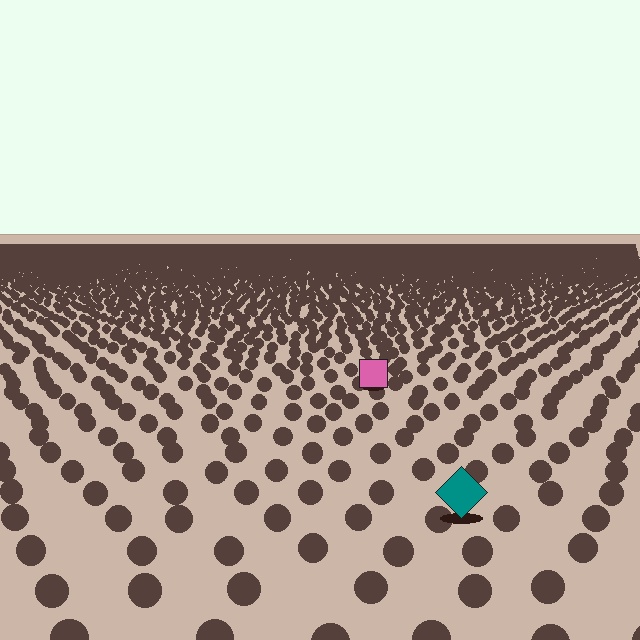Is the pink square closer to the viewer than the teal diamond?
No. The teal diamond is closer — you can tell from the texture gradient: the ground texture is coarser near it.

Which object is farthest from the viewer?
The pink square is farthest from the viewer. It appears smaller and the ground texture around it is denser.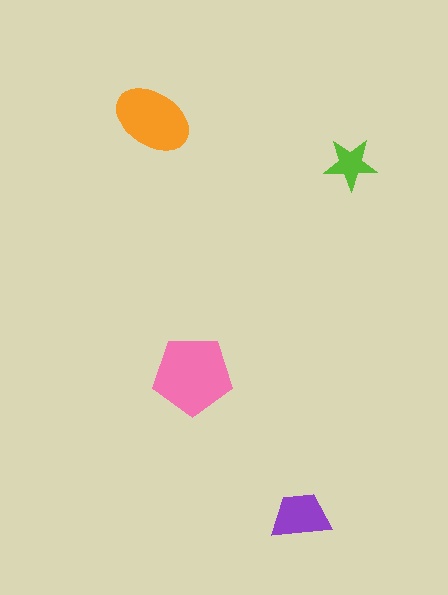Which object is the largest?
The pink pentagon.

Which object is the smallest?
The lime star.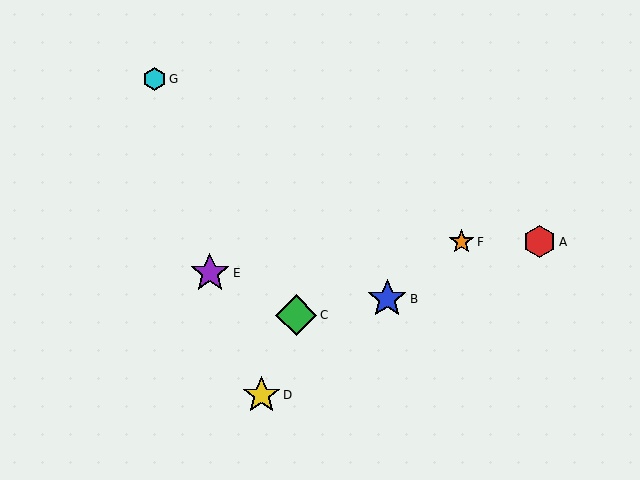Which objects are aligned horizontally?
Objects A, F are aligned horizontally.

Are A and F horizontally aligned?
Yes, both are at y≈242.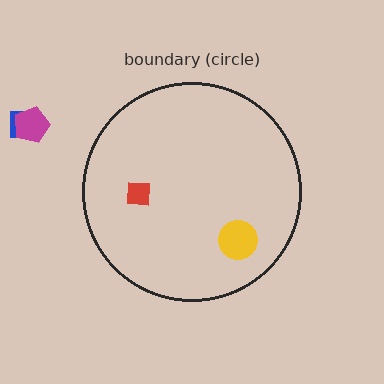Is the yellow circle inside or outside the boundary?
Inside.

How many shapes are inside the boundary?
2 inside, 2 outside.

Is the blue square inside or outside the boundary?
Outside.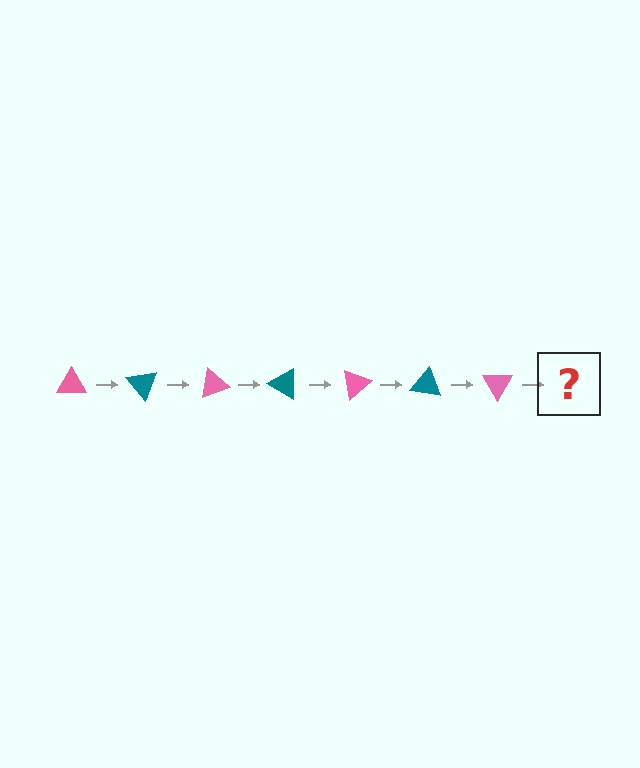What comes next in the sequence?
The next element should be a teal triangle, rotated 350 degrees from the start.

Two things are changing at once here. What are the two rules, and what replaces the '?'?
The two rules are that it rotates 50 degrees each step and the color cycles through pink and teal. The '?' should be a teal triangle, rotated 350 degrees from the start.